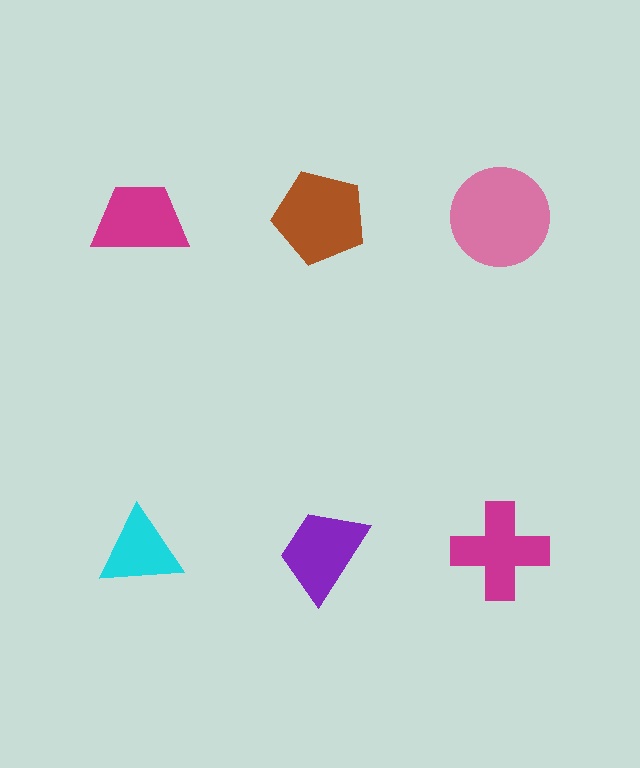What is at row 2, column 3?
A magenta cross.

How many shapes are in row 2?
3 shapes.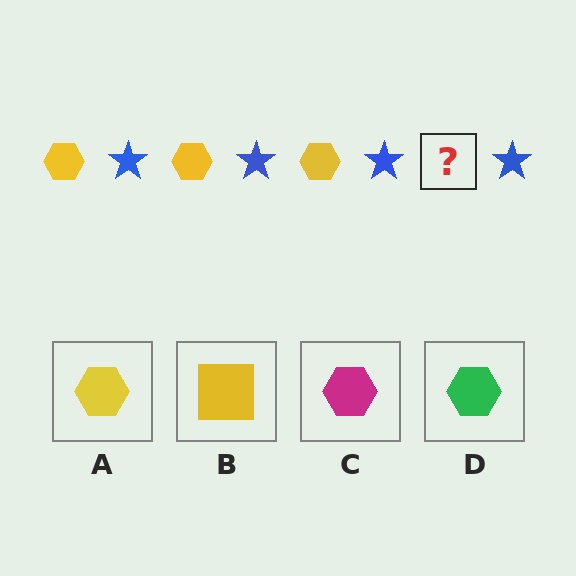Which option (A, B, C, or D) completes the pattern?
A.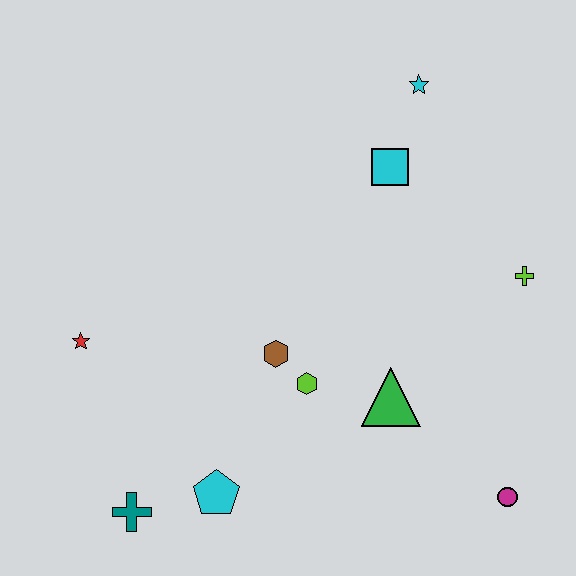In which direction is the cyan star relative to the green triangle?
The cyan star is above the green triangle.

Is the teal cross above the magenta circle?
No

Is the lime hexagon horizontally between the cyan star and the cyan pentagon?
Yes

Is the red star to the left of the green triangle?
Yes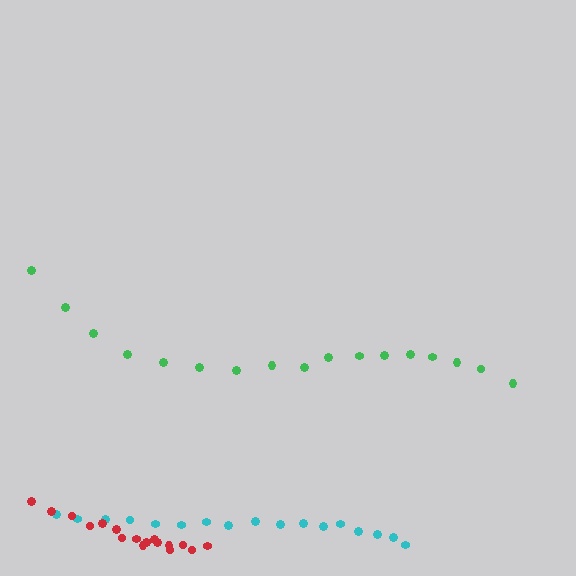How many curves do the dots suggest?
There are 3 distinct paths.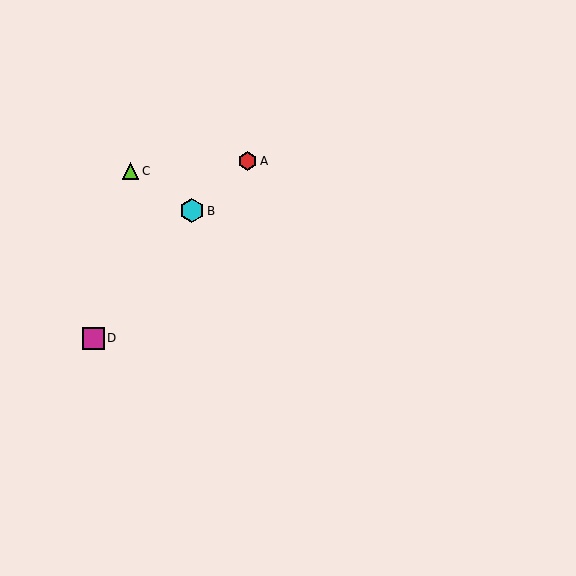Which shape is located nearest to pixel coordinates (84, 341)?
The magenta square (labeled D) at (94, 338) is nearest to that location.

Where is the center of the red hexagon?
The center of the red hexagon is at (247, 161).